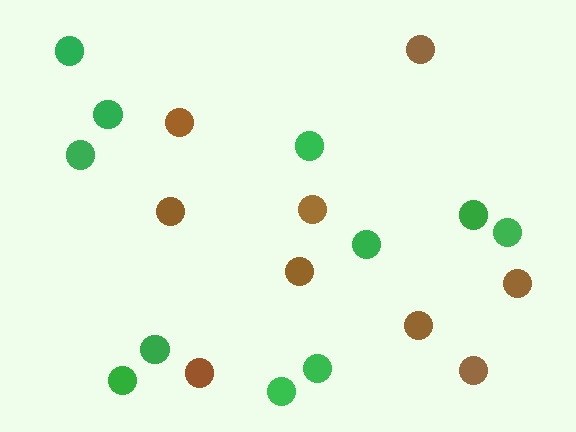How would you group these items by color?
There are 2 groups: one group of brown circles (9) and one group of green circles (11).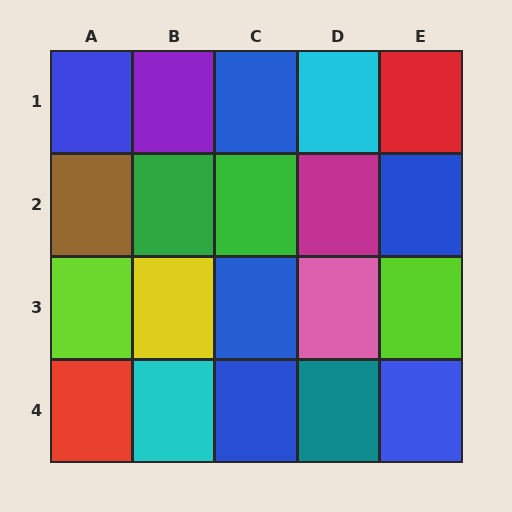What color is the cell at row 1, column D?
Cyan.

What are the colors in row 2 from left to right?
Brown, green, green, magenta, blue.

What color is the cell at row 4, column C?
Blue.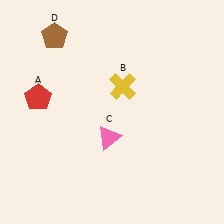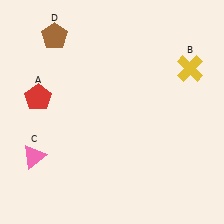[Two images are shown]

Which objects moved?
The objects that moved are: the yellow cross (B), the pink triangle (C).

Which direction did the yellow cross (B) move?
The yellow cross (B) moved right.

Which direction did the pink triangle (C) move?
The pink triangle (C) moved left.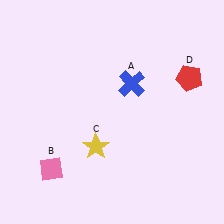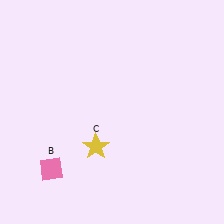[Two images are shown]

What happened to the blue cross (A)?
The blue cross (A) was removed in Image 2. It was in the top-right area of Image 1.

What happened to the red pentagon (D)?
The red pentagon (D) was removed in Image 2. It was in the top-right area of Image 1.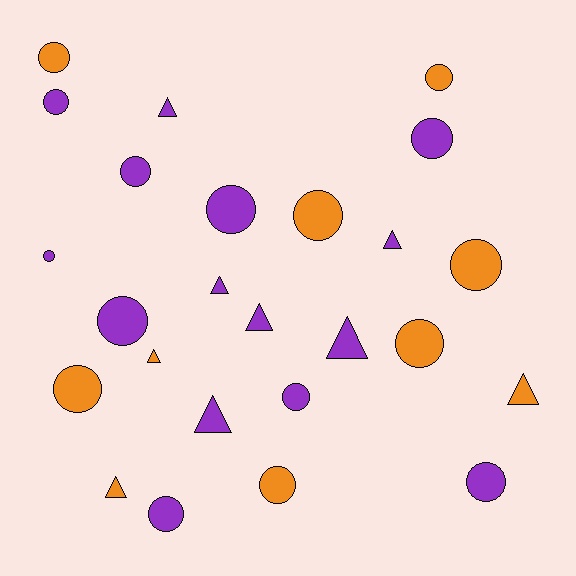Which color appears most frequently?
Purple, with 15 objects.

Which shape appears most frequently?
Circle, with 16 objects.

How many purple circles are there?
There are 9 purple circles.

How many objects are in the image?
There are 25 objects.